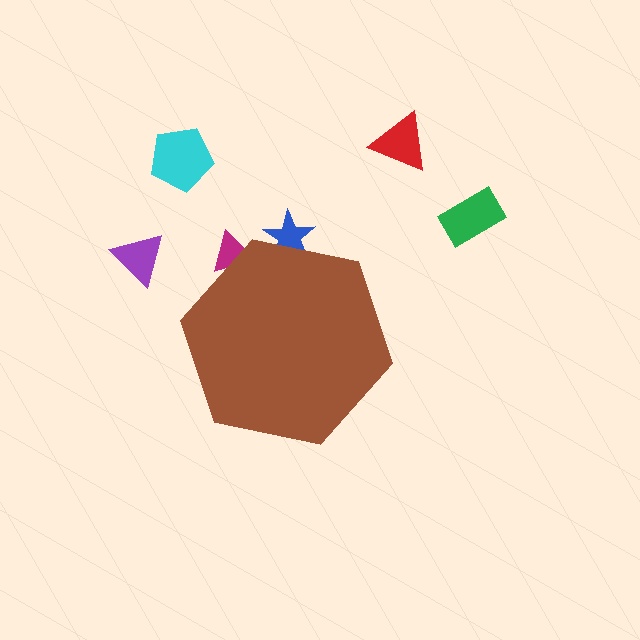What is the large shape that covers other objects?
A brown hexagon.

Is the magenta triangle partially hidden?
Yes, the magenta triangle is partially hidden behind the brown hexagon.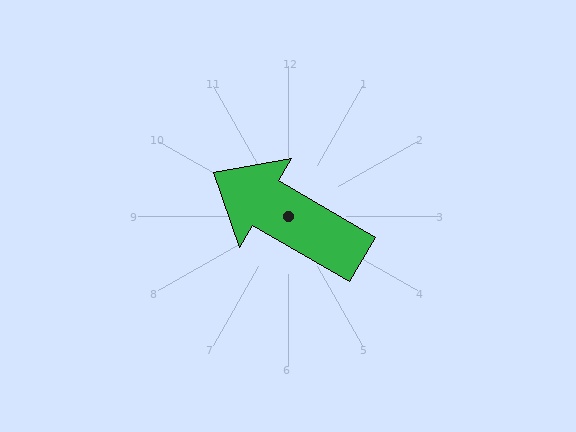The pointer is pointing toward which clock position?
Roughly 10 o'clock.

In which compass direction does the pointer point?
Northwest.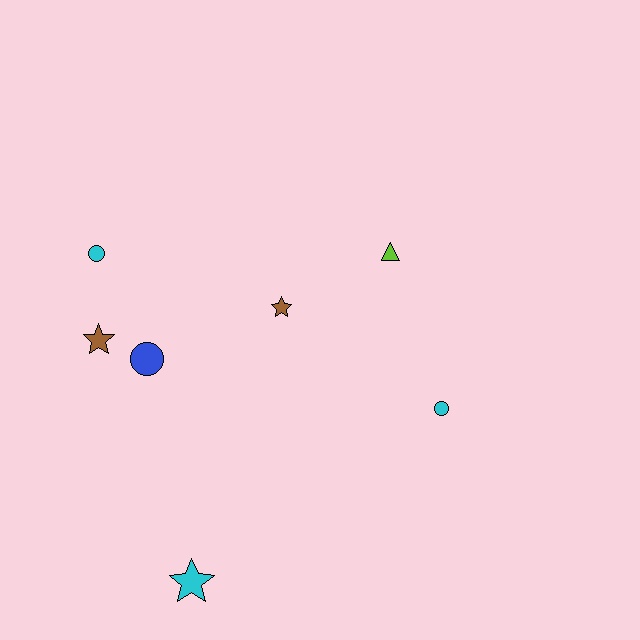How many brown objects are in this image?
There are 2 brown objects.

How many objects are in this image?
There are 7 objects.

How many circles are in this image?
There are 3 circles.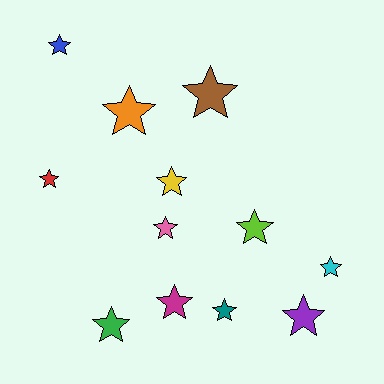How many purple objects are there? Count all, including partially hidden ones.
There is 1 purple object.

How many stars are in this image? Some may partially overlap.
There are 12 stars.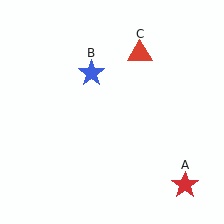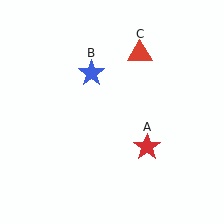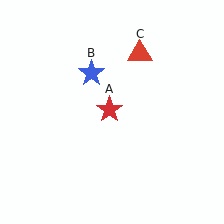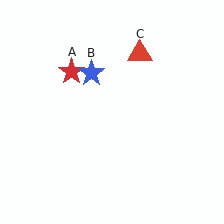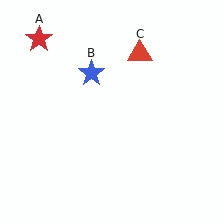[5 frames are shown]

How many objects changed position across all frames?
1 object changed position: red star (object A).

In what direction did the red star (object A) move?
The red star (object A) moved up and to the left.